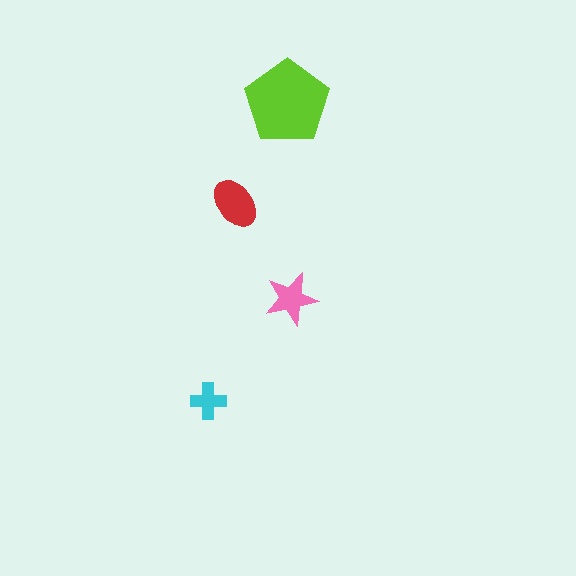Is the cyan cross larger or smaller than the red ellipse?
Smaller.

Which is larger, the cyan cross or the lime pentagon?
The lime pentagon.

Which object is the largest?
The lime pentagon.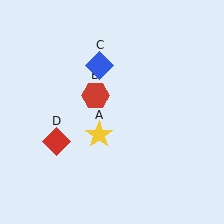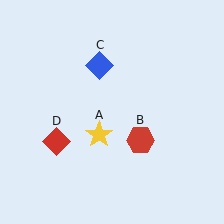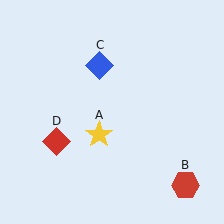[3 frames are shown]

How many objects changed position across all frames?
1 object changed position: red hexagon (object B).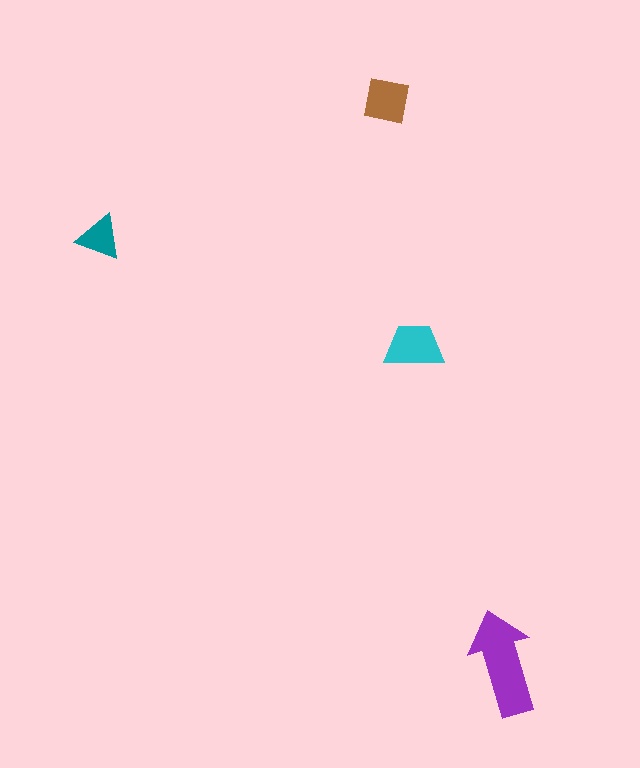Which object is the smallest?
The teal triangle.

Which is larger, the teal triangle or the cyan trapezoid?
The cyan trapezoid.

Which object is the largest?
The purple arrow.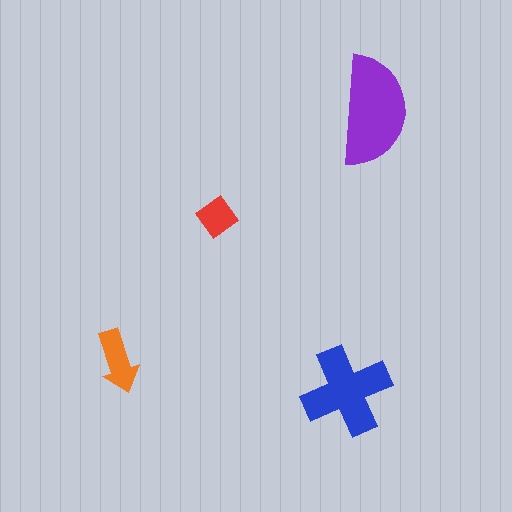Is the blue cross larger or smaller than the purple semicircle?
Smaller.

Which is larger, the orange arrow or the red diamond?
The orange arrow.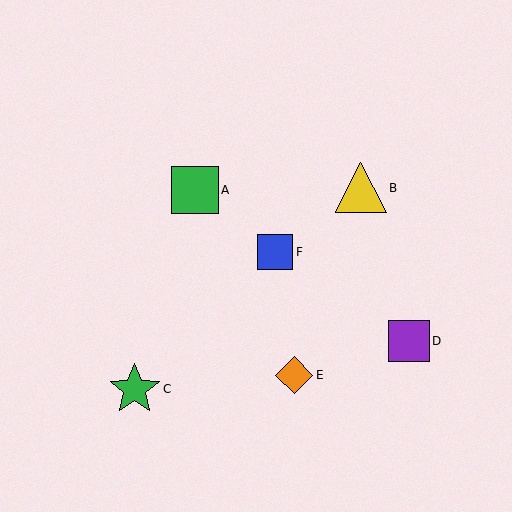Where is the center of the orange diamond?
The center of the orange diamond is at (294, 375).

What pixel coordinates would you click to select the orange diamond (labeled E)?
Click at (294, 375) to select the orange diamond E.